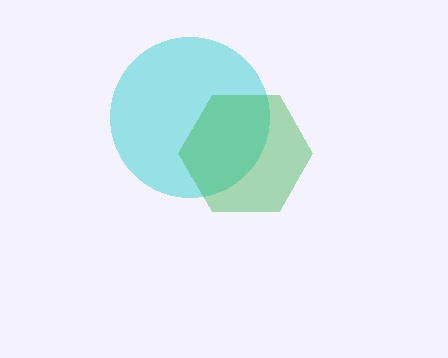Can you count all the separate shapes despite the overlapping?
Yes, there are 2 separate shapes.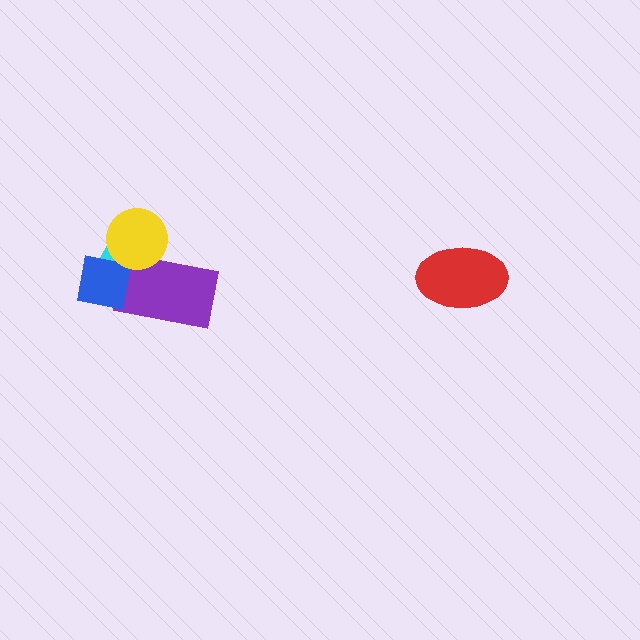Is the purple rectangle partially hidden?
Yes, it is partially covered by another shape.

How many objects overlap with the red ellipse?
0 objects overlap with the red ellipse.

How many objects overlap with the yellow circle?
3 objects overlap with the yellow circle.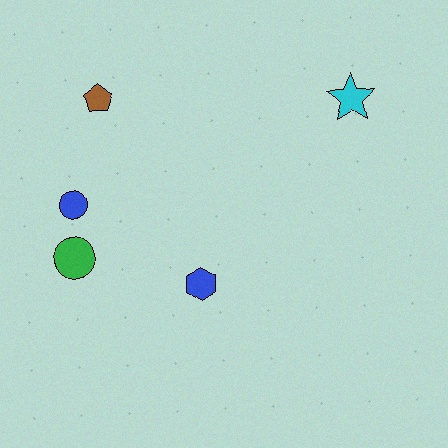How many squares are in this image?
There are no squares.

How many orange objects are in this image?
There are no orange objects.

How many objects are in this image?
There are 5 objects.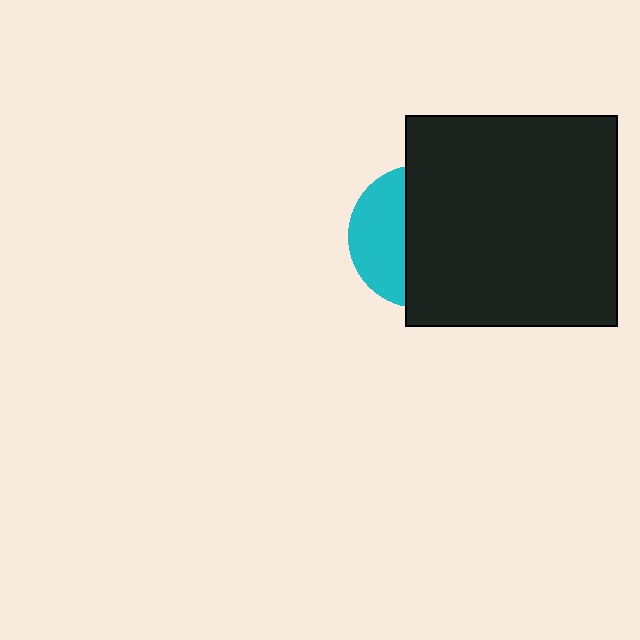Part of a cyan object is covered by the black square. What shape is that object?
It is a circle.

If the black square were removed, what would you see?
You would see the complete cyan circle.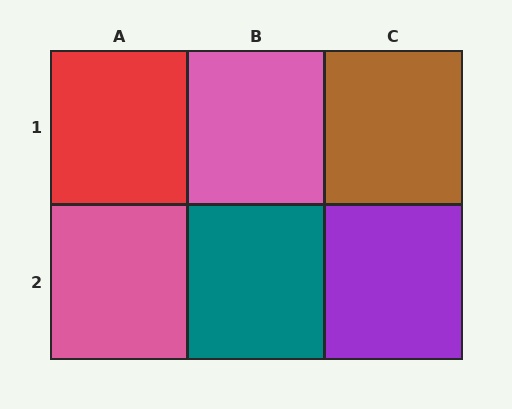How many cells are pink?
2 cells are pink.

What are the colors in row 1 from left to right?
Red, pink, brown.